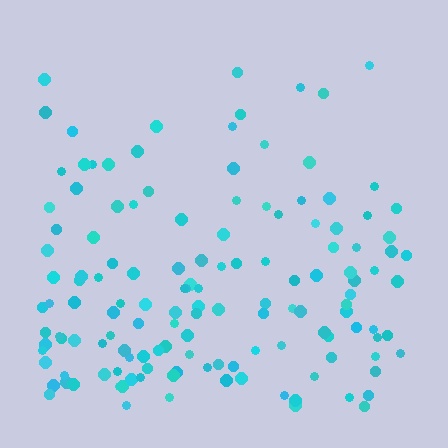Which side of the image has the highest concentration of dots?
The bottom.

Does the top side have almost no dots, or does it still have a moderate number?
Still a moderate number, just noticeably fewer than the bottom.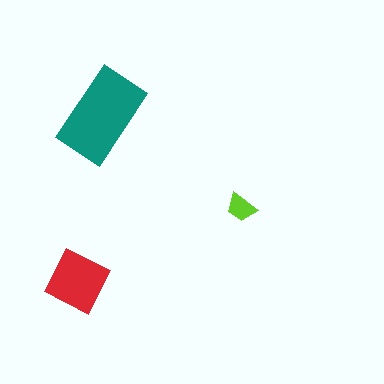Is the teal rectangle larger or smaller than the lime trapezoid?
Larger.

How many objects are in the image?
There are 3 objects in the image.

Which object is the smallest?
The lime trapezoid.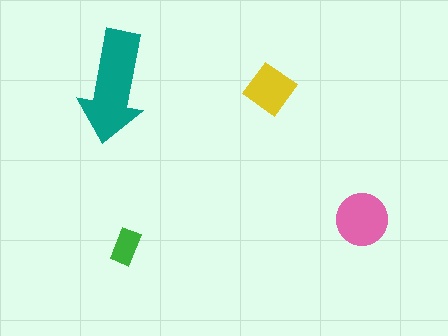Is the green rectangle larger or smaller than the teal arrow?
Smaller.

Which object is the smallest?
The green rectangle.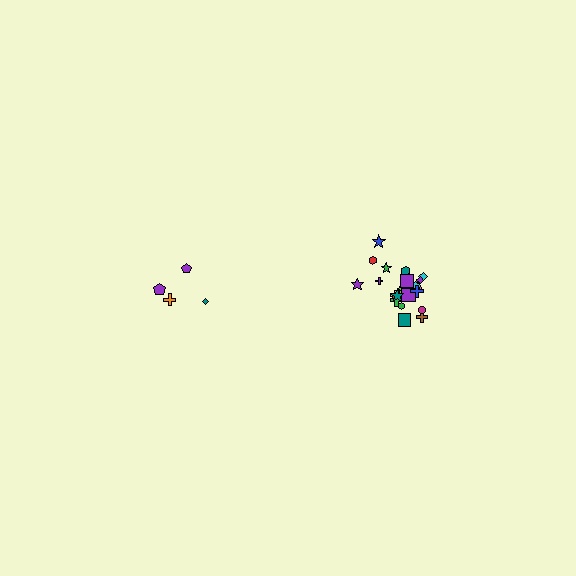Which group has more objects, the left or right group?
The right group.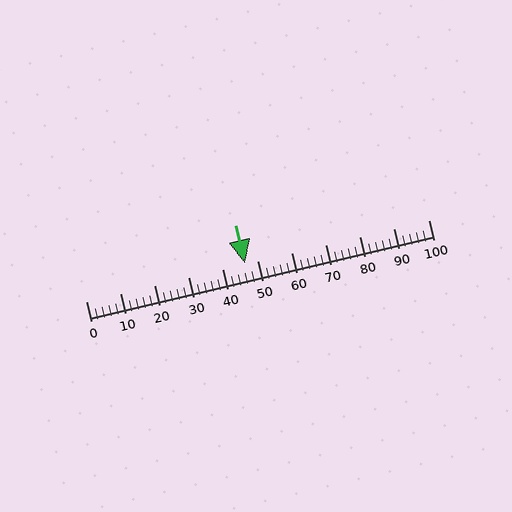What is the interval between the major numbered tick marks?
The major tick marks are spaced 10 units apart.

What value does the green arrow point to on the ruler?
The green arrow points to approximately 46.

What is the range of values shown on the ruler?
The ruler shows values from 0 to 100.